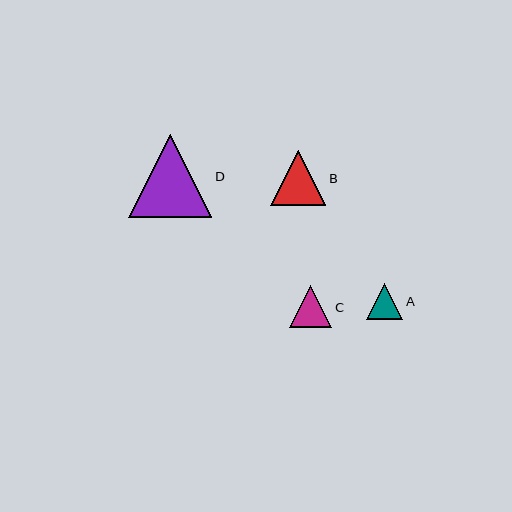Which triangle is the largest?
Triangle D is the largest with a size of approximately 83 pixels.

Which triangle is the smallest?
Triangle A is the smallest with a size of approximately 36 pixels.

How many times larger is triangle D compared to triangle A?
Triangle D is approximately 2.3 times the size of triangle A.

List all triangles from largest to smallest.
From largest to smallest: D, B, C, A.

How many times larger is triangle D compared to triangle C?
Triangle D is approximately 2.0 times the size of triangle C.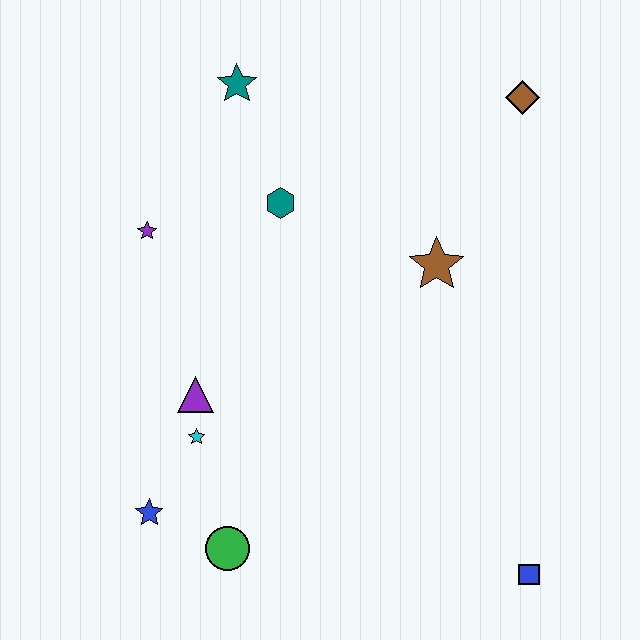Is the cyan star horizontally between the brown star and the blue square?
No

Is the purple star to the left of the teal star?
Yes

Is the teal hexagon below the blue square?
No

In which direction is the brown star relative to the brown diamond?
The brown star is below the brown diamond.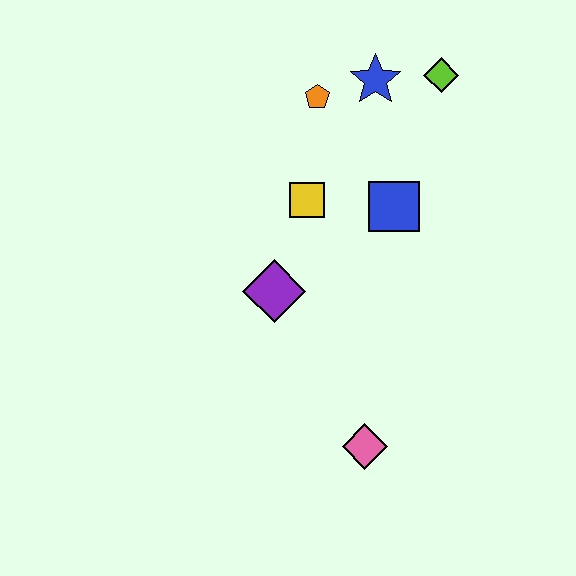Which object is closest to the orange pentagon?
The blue star is closest to the orange pentagon.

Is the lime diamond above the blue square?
Yes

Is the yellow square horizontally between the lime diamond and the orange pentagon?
No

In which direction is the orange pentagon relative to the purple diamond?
The orange pentagon is above the purple diamond.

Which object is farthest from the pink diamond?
The lime diamond is farthest from the pink diamond.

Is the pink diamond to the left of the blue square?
Yes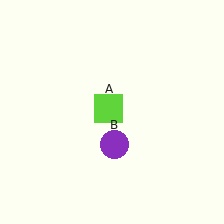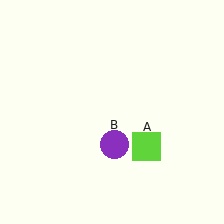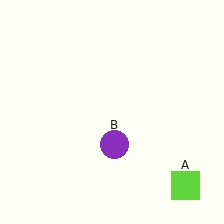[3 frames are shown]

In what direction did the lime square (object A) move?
The lime square (object A) moved down and to the right.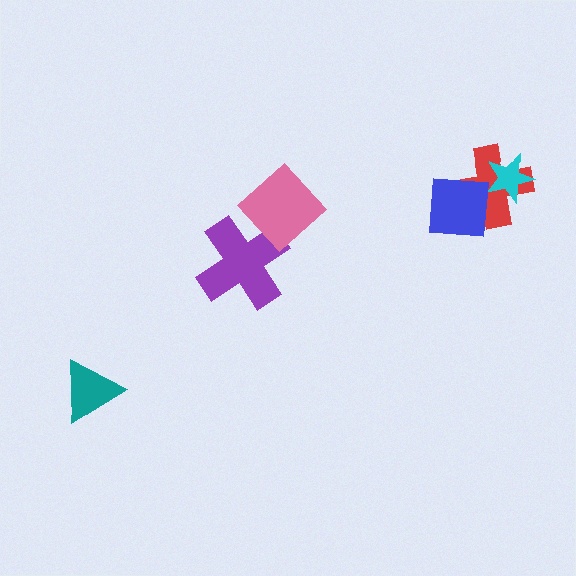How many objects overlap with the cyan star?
2 objects overlap with the cyan star.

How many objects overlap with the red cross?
2 objects overlap with the red cross.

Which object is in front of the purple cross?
The pink diamond is in front of the purple cross.